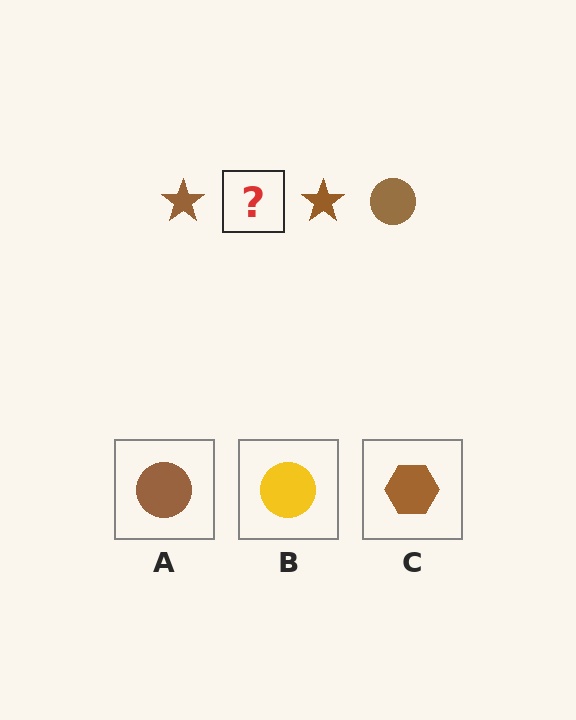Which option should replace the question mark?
Option A.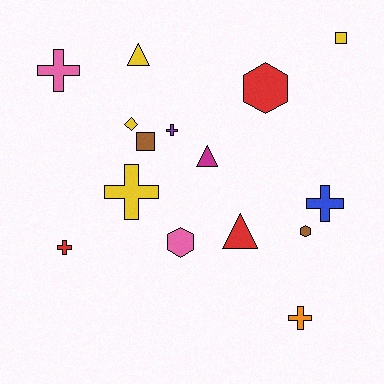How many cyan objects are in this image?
There are no cyan objects.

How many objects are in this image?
There are 15 objects.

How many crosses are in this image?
There are 6 crosses.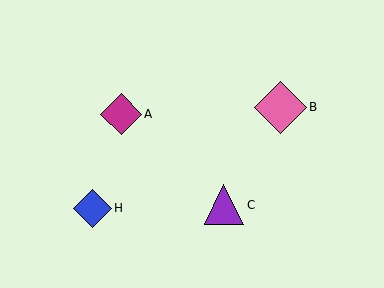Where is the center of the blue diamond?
The center of the blue diamond is at (92, 209).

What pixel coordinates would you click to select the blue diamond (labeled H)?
Click at (92, 209) to select the blue diamond H.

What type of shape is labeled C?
Shape C is a purple triangle.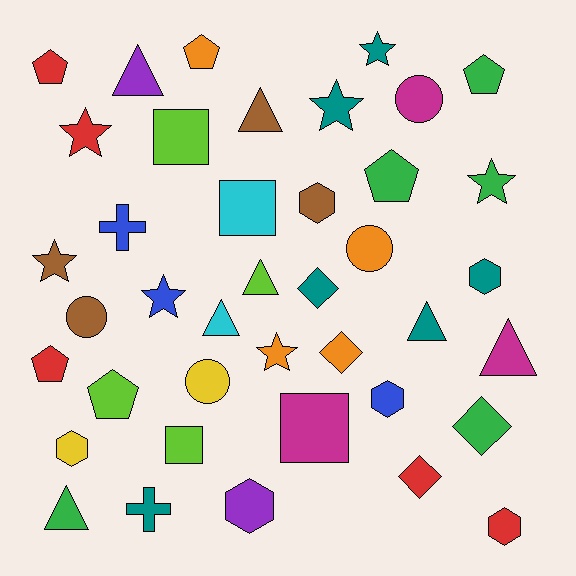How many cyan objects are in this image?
There are 2 cyan objects.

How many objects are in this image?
There are 40 objects.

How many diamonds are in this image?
There are 4 diamonds.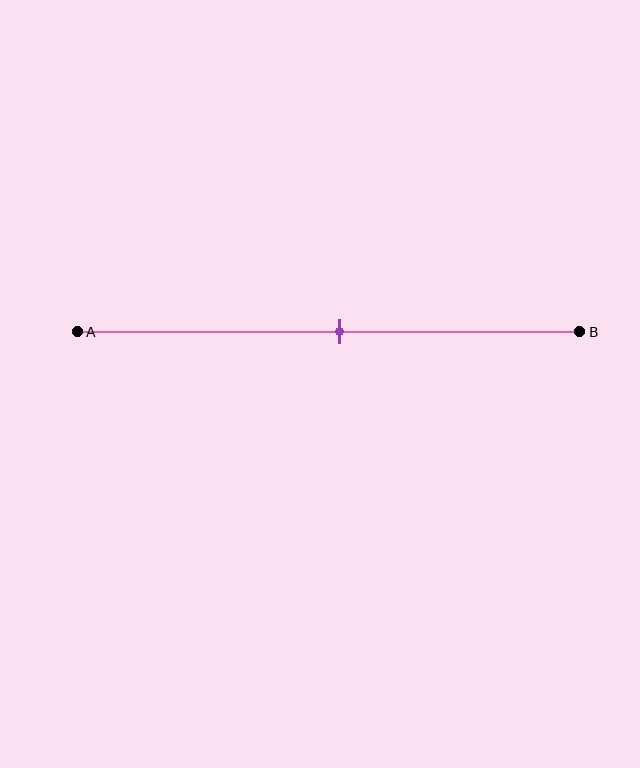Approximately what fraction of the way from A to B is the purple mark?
The purple mark is approximately 50% of the way from A to B.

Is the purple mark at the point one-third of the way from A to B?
No, the mark is at about 50% from A, not at the 33% one-third point.